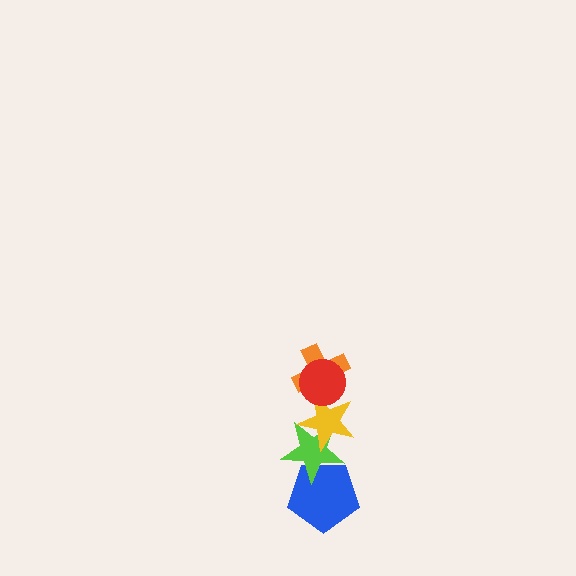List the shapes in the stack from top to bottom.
From top to bottom: the red circle, the orange cross, the yellow star, the lime star, the blue pentagon.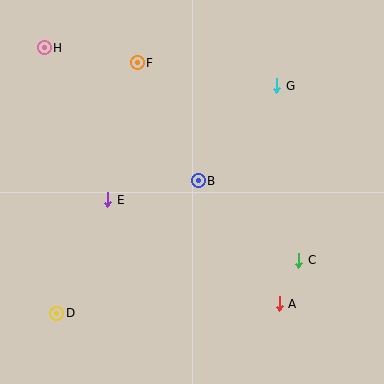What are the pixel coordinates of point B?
Point B is at (198, 181).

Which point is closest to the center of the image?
Point B at (198, 181) is closest to the center.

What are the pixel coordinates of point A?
Point A is at (279, 304).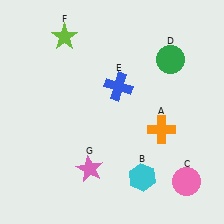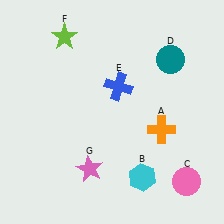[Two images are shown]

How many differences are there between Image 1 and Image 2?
There is 1 difference between the two images.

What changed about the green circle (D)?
In Image 1, D is green. In Image 2, it changed to teal.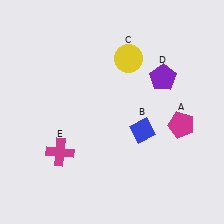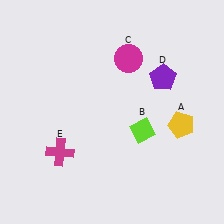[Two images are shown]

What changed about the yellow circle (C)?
In Image 1, C is yellow. In Image 2, it changed to magenta.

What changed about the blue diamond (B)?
In Image 1, B is blue. In Image 2, it changed to lime.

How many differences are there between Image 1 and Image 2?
There are 3 differences between the two images.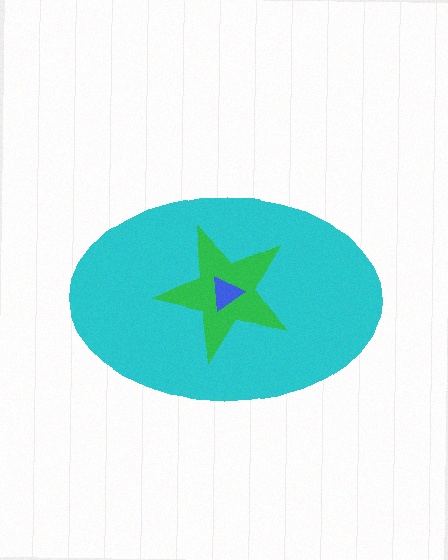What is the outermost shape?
The cyan ellipse.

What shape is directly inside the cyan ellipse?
The green star.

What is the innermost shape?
The blue triangle.